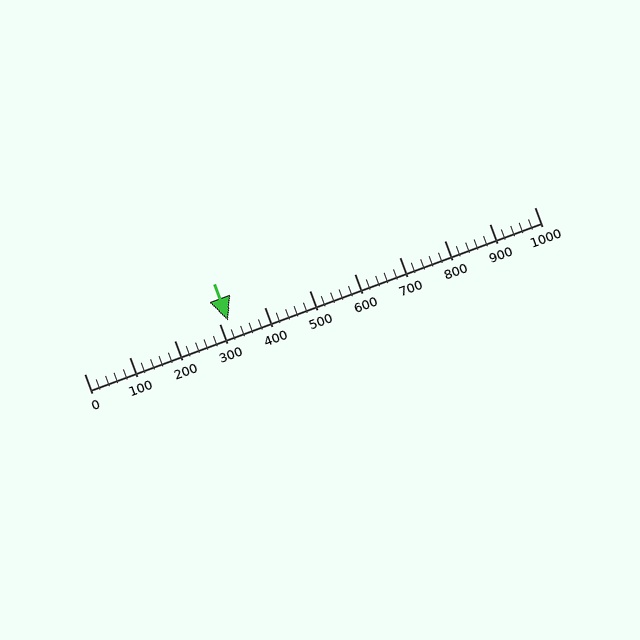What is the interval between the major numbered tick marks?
The major tick marks are spaced 100 units apart.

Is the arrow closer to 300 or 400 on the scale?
The arrow is closer to 300.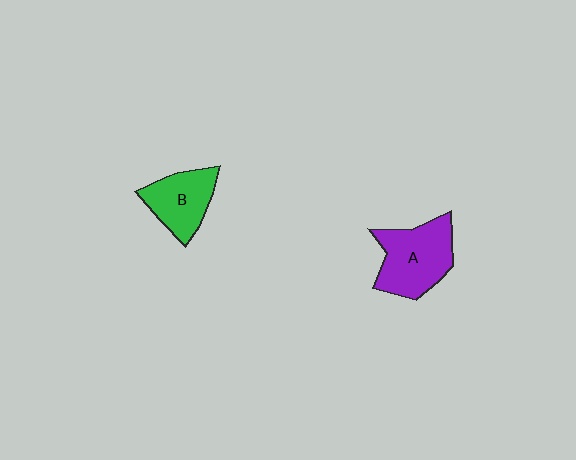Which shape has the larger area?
Shape A (purple).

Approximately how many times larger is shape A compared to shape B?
Approximately 1.3 times.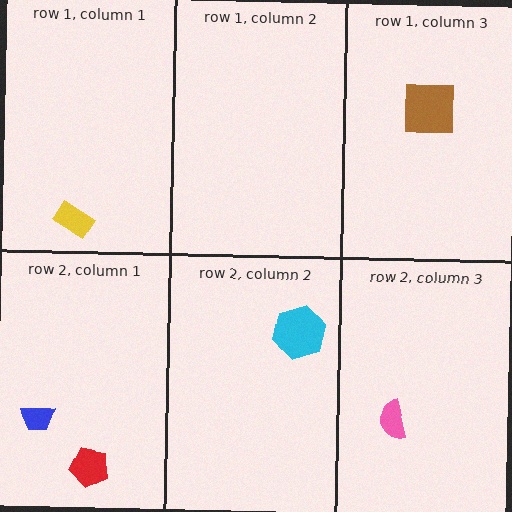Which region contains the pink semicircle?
The row 2, column 3 region.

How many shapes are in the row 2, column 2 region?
1.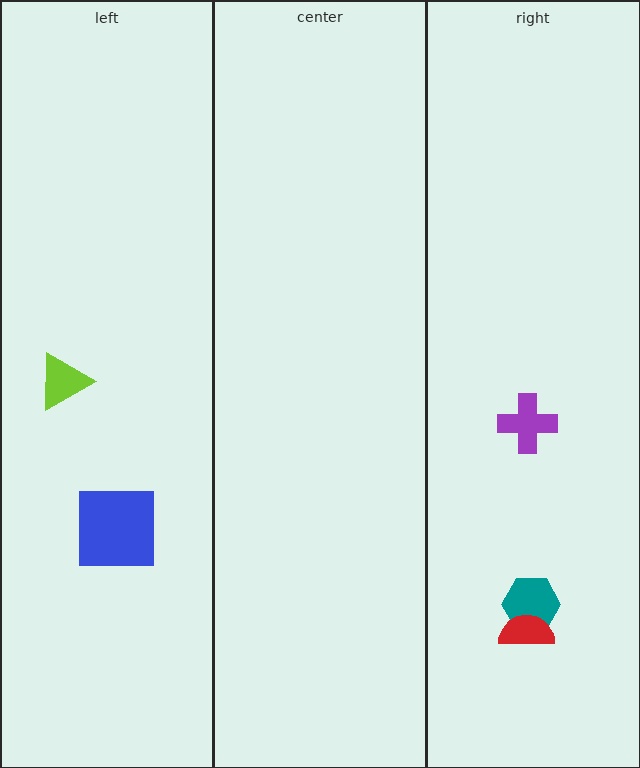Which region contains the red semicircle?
The right region.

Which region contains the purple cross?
The right region.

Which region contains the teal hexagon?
The right region.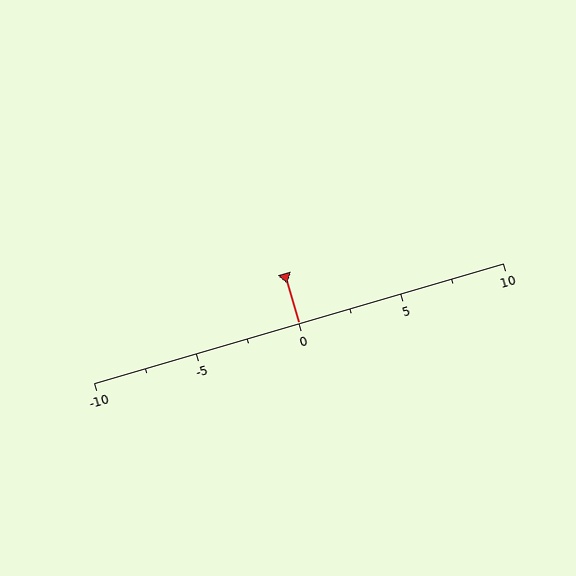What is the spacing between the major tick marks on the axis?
The major ticks are spaced 5 apart.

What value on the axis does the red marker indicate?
The marker indicates approximately 0.